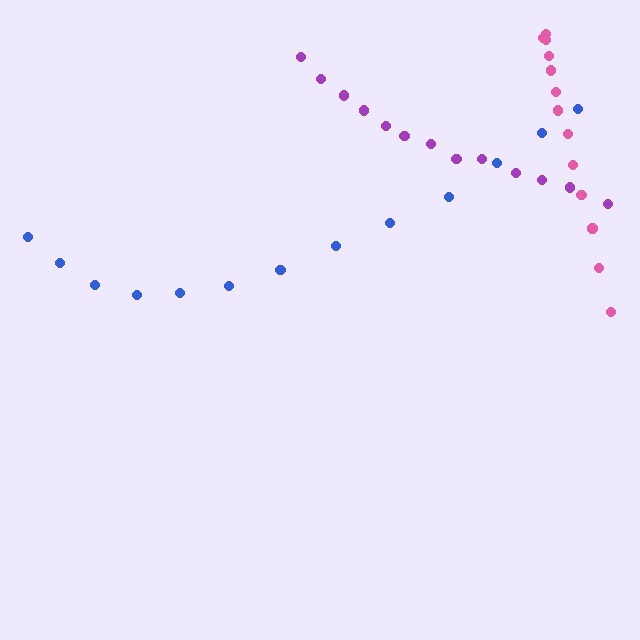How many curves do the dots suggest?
There are 3 distinct paths.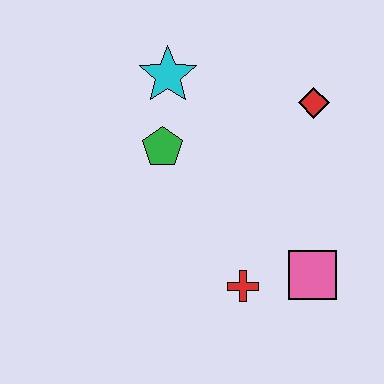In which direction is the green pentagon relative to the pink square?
The green pentagon is to the left of the pink square.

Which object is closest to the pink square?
The red cross is closest to the pink square.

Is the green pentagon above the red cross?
Yes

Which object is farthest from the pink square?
The cyan star is farthest from the pink square.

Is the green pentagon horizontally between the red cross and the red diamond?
No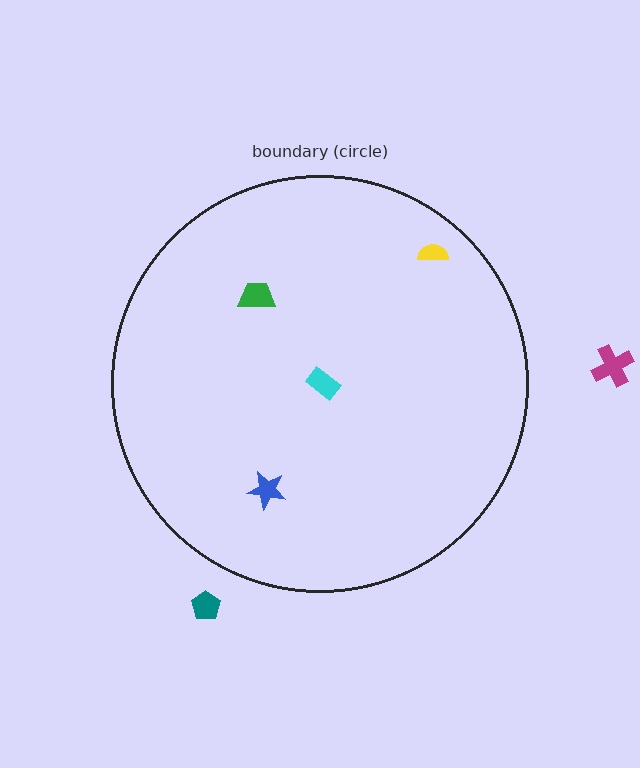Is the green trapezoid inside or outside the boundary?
Inside.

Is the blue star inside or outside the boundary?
Inside.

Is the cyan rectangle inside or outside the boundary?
Inside.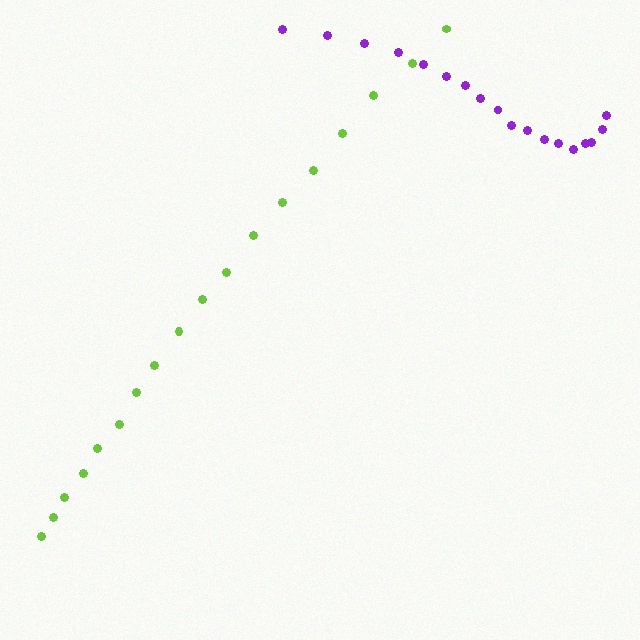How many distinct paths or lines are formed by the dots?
There are 2 distinct paths.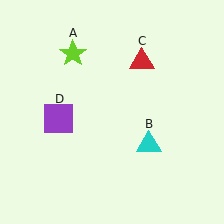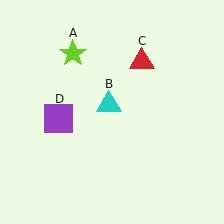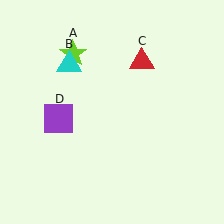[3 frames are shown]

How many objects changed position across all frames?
1 object changed position: cyan triangle (object B).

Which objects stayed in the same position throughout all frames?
Lime star (object A) and red triangle (object C) and purple square (object D) remained stationary.